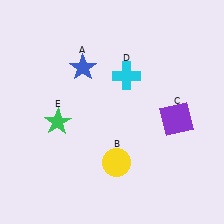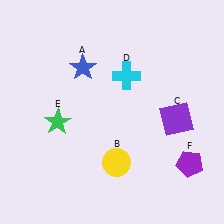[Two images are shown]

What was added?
A purple pentagon (F) was added in Image 2.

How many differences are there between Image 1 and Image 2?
There is 1 difference between the two images.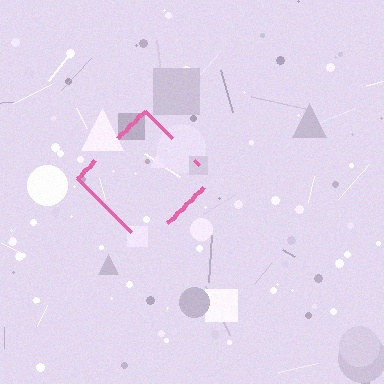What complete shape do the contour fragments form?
The contour fragments form a diamond.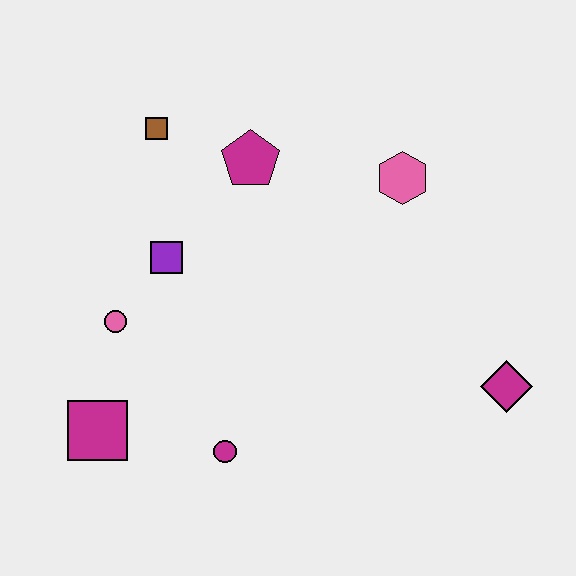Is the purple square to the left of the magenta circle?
Yes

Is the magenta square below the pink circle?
Yes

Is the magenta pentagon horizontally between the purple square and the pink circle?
No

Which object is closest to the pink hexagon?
The magenta pentagon is closest to the pink hexagon.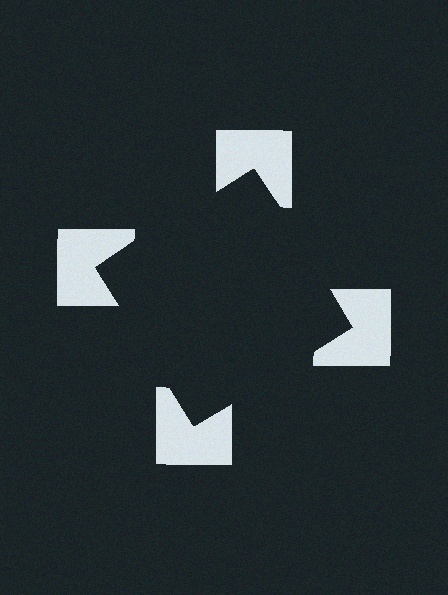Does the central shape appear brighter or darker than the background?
It typically appears slightly darker than the background, even though no actual brightness change is drawn.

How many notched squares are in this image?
There are 4 — one at each vertex of the illusory square.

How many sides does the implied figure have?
4 sides.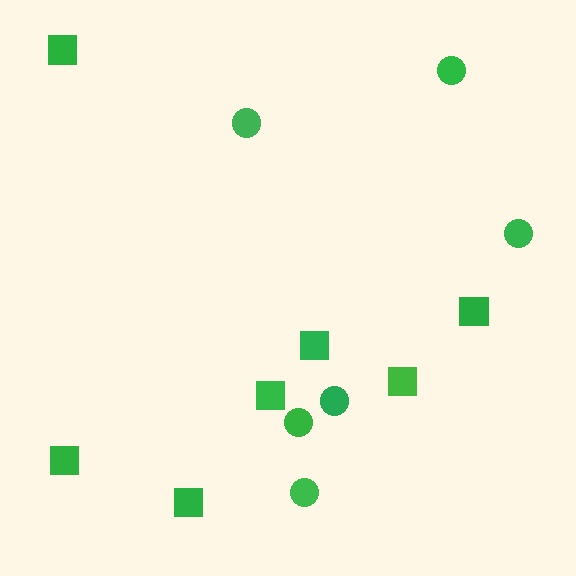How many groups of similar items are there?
There are 2 groups: one group of circles (6) and one group of squares (7).